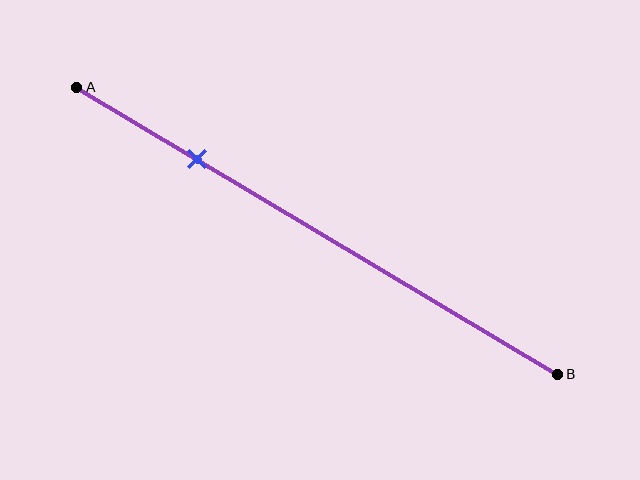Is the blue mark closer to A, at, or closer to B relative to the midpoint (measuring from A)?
The blue mark is closer to point A than the midpoint of segment AB.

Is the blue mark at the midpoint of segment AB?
No, the mark is at about 25% from A, not at the 50% midpoint.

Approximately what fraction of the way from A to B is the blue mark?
The blue mark is approximately 25% of the way from A to B.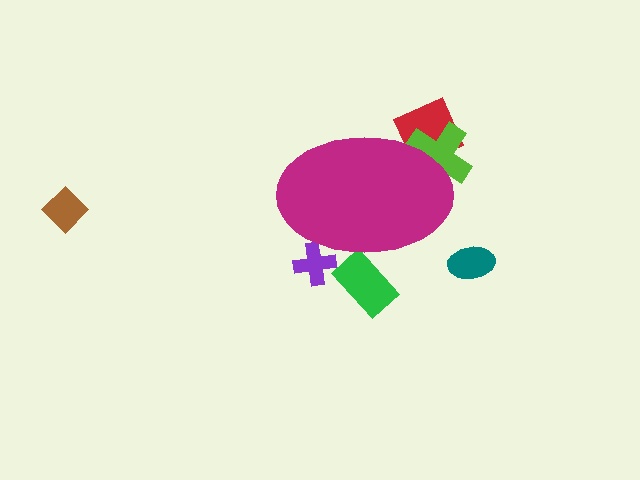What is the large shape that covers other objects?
A magenta ellipse.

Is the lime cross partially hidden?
Yes, the lime cross is partially hidden behind the magenta ellipse.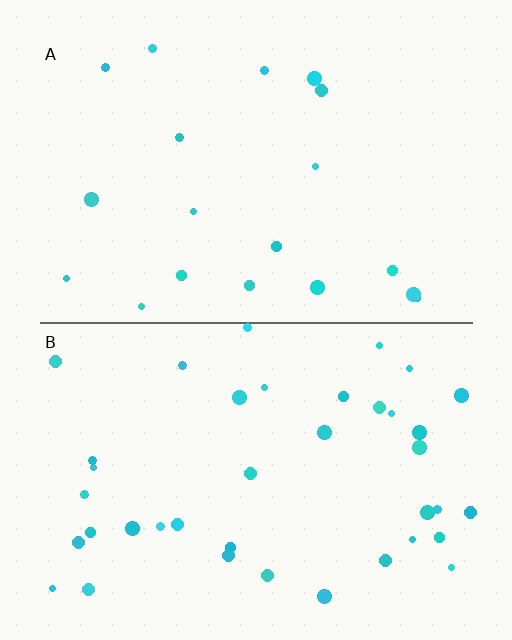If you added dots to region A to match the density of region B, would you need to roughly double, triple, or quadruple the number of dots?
Approximately double.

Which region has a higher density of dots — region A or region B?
B (the bottom).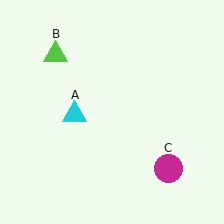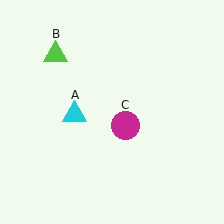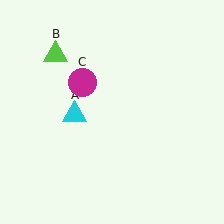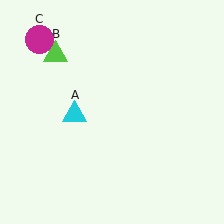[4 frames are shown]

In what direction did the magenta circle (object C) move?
The magenta circle (object C) moved up and to the left.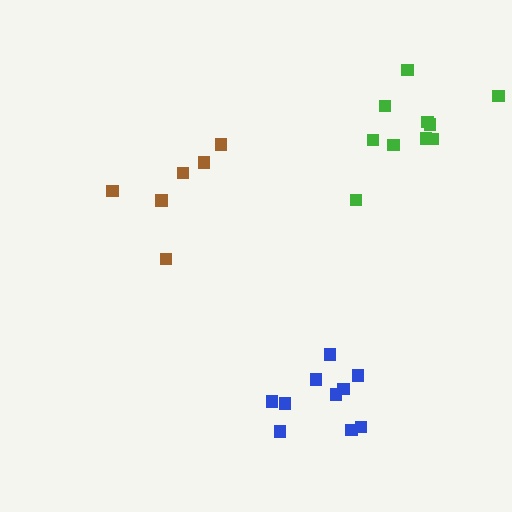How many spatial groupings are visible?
There are 3 spatial groupings.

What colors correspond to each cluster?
The clusters are colored: blue, green, brown.